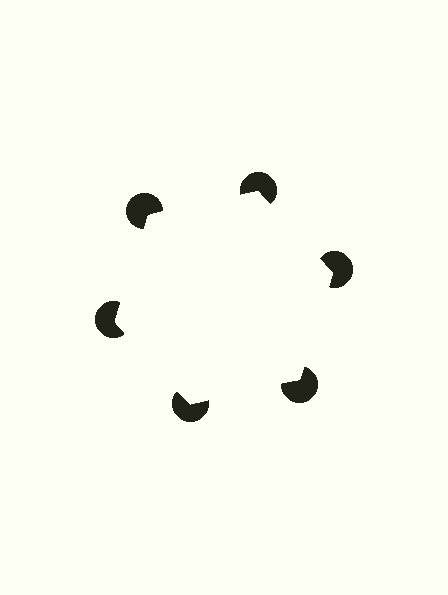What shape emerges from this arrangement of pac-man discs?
An illusory hexagon — its edges are inferred from the aligned wedge cuts in the pac-man discs, not physically drawn.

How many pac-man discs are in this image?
There are 6 — one at each vertex of the illusory hexagon.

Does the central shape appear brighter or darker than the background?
It typically appears slightly brighter than the background, even though no actual brightness change is drawn.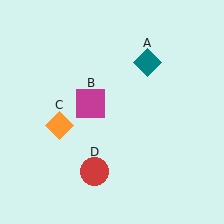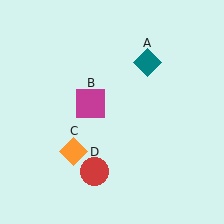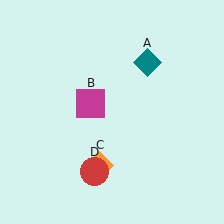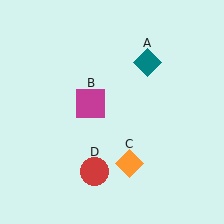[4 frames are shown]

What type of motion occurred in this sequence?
The orange diamond (object C) rotated counterclockwise around the center of the scene.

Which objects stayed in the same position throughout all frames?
Teal diamond (object A) and magenta square (object B) and red circle (object D) remained stationary.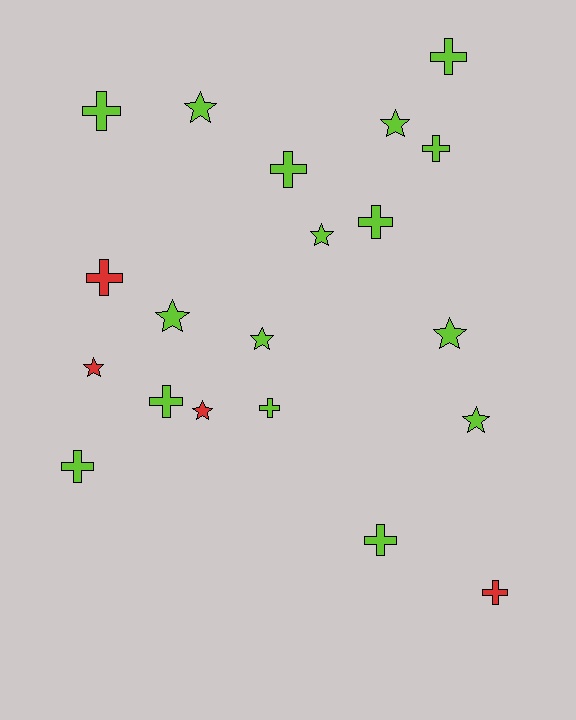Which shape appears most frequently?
Cross, with 11 objects.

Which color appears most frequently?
Lime, with 16 objects.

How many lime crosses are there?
There are 9 lime crosses.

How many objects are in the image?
There are 20 objects.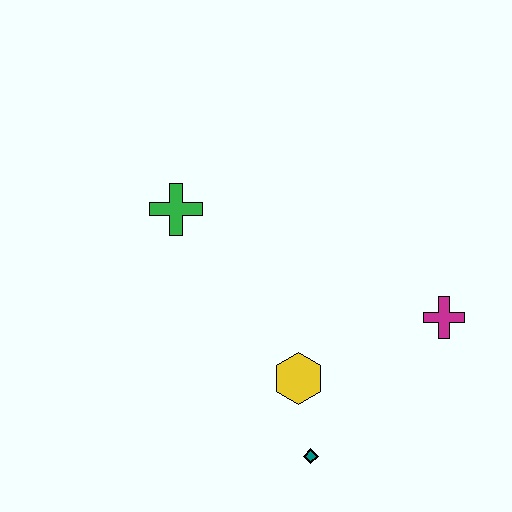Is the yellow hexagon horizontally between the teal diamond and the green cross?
Yes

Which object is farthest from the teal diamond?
The green cross is farthest from the teal diamond.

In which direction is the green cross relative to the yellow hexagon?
The green cross is above the yellow hexagon.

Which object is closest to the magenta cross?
The yellow hexagon is closest to the magenta cross.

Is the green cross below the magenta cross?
No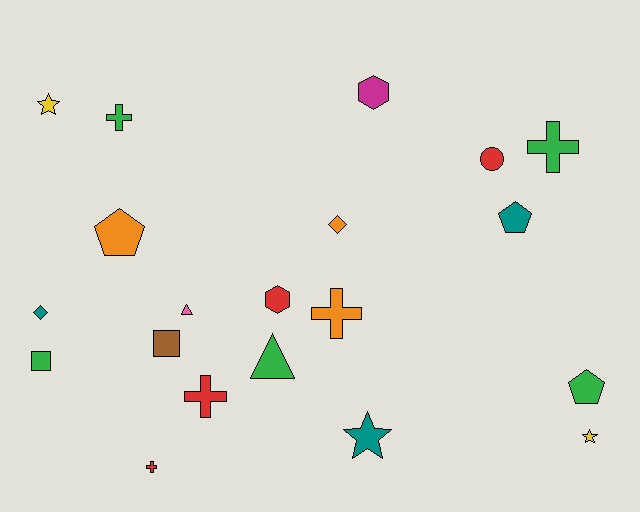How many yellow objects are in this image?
There are 2 yellow objects.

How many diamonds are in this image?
There are 2 diamonds.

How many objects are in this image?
There are 20 objects.